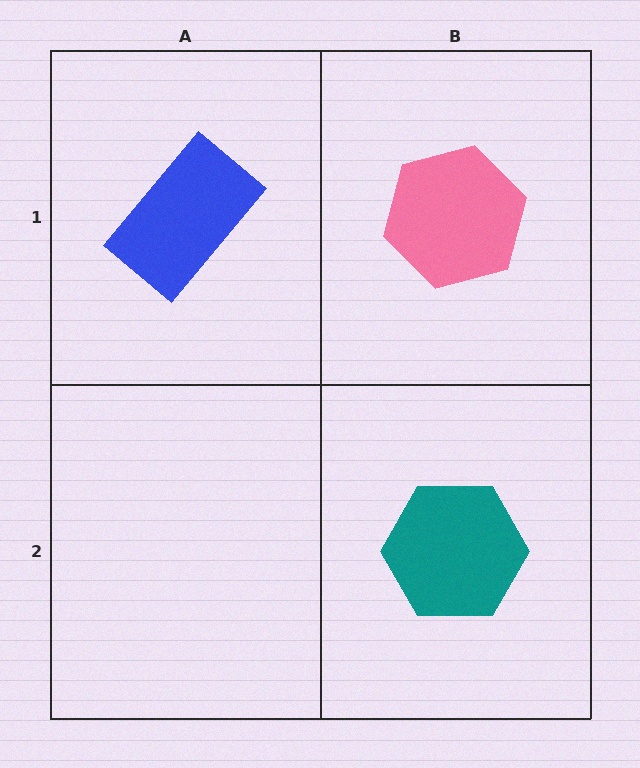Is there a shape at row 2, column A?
No, that cell is empty.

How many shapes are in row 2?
1 shape.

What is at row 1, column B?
A pink hexagon.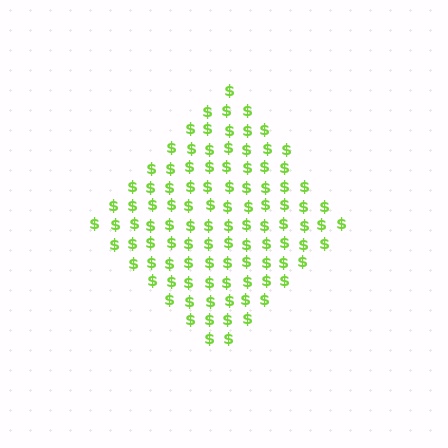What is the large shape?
The large shape is a diamond.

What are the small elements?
The small elements are dollar signs.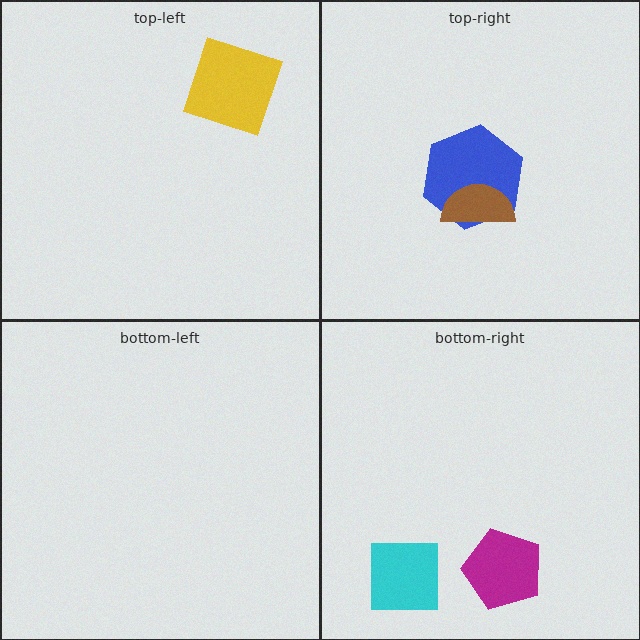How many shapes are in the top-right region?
2.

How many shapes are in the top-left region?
1.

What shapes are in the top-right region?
The blue hexagon, the brown semicircle.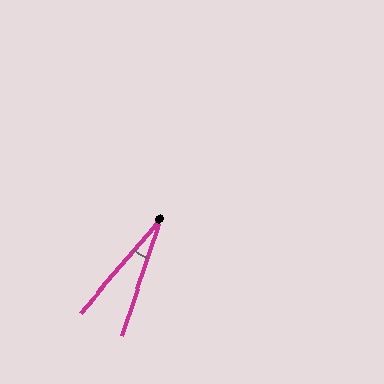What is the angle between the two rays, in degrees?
Approximately 22 degrees.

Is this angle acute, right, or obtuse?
It is acute.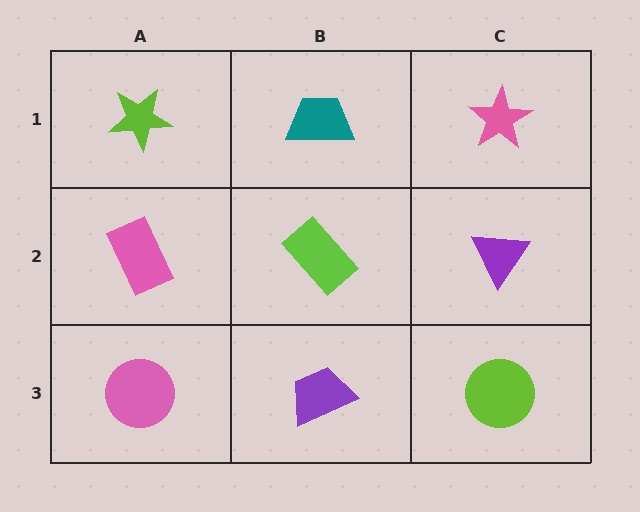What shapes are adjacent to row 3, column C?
A purple triangle (row 2, column C), a purple trapezoid (row 3, column B).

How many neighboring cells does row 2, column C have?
3.